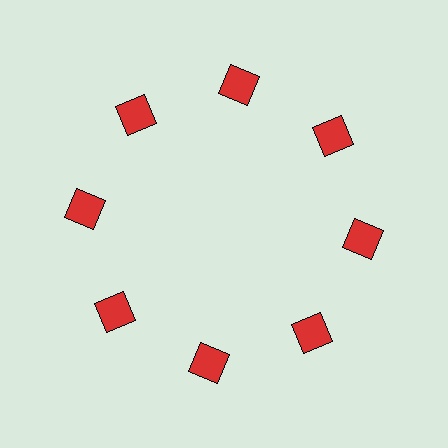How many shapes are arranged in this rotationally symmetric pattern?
There are 8 shapes, arranged in 8 groups of 1.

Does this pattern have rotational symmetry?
Yes, this pattern has 8-fold rotational symmetry. It looks the same after rotating 45 degrees around the center.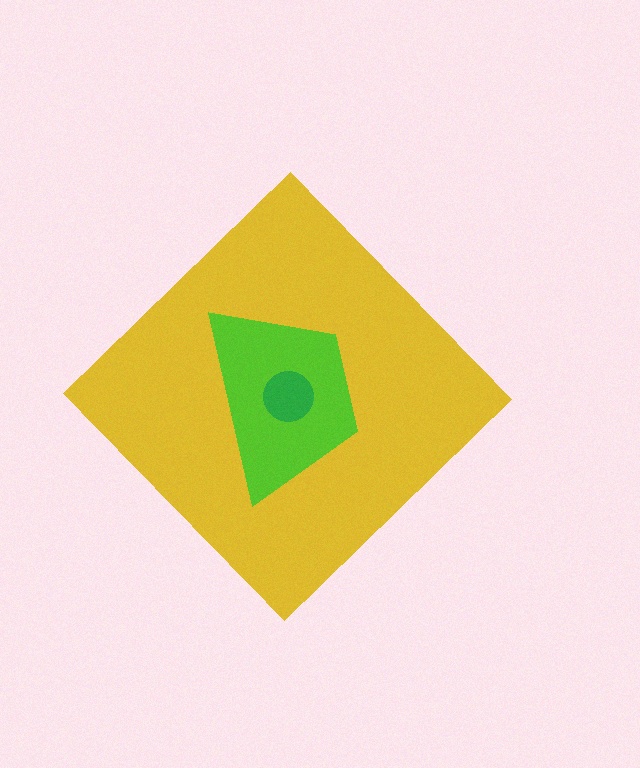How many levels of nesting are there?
3.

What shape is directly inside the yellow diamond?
The lime trapezoid.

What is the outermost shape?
The yellow diamond.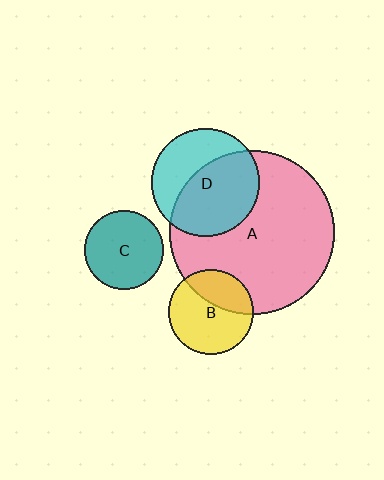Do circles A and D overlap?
Yes.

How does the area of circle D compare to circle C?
Approximately 1.9 times.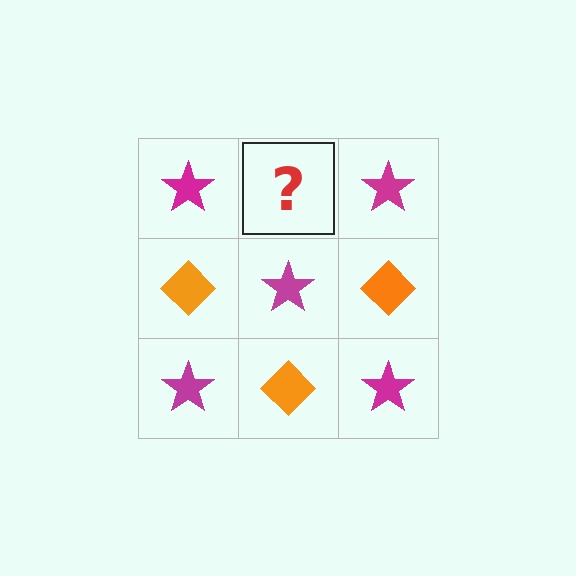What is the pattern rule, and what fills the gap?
The rule is that it alternates magenta star and orange diamond in a checkerboard pattern. The gap should be filled with an orange diamond.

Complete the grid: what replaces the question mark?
The question mark should be replaced with an orange diamond.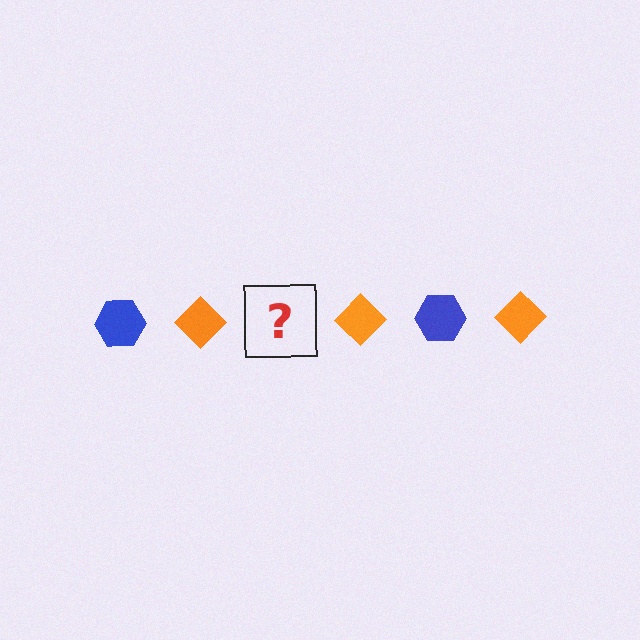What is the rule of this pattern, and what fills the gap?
The rule is that the pattern alternates between blue hexagon and orange diamond. The gap should be filled with a blue hexagon.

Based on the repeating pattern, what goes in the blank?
The blank should be a blue hexagon.